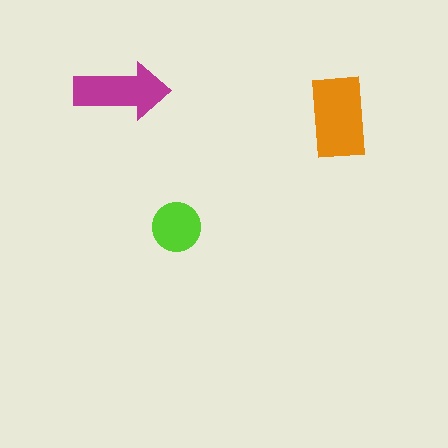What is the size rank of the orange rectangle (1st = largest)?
1st.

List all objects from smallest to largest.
The lime circle, the magenta arrow, the orange rectangle.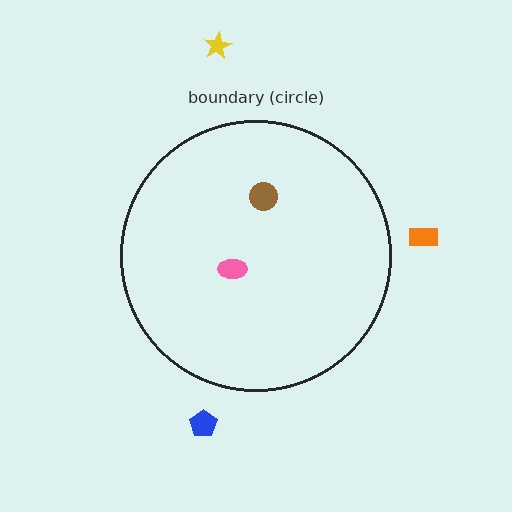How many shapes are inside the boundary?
2 inside, 3 outside.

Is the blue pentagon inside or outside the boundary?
Outside.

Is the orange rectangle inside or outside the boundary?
Outside.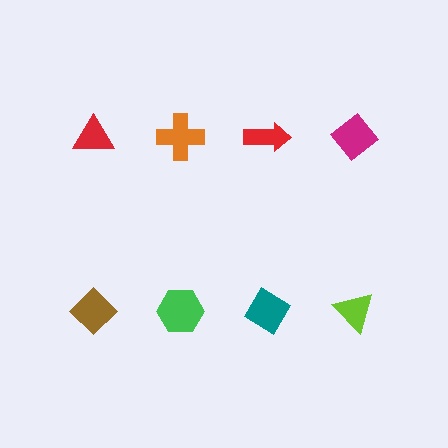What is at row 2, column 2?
A green hexagon.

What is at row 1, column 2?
An orange cross.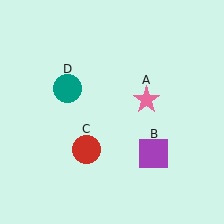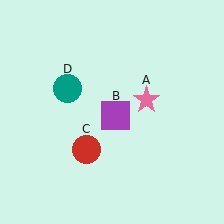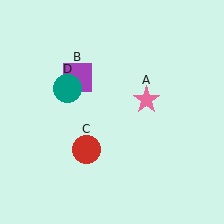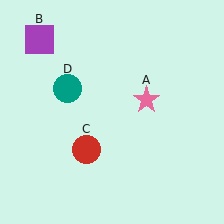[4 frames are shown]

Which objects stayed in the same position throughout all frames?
Pink star (object A) and red circle (object C) and teal circle (object D) remained stationary.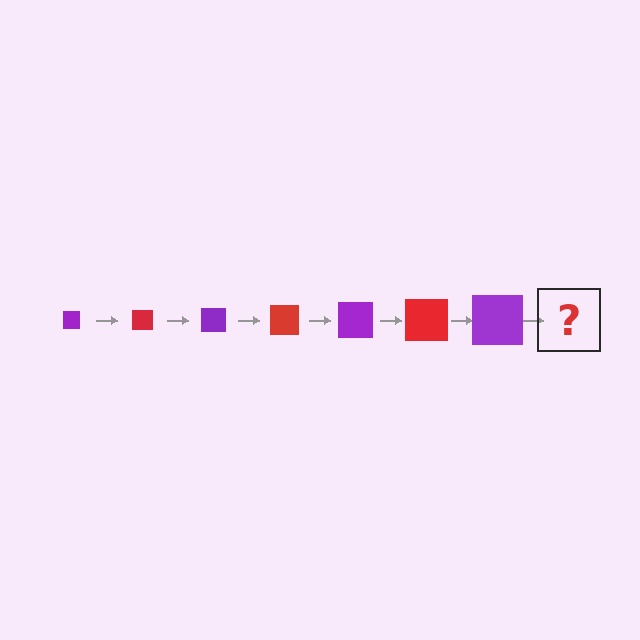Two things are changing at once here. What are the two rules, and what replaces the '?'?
The two rules are that the square grows larger each step and the color cycles through purple and red. The '?' should be a red square, larger than the previous one.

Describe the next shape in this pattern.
It should be a red square, larger than the previous one.